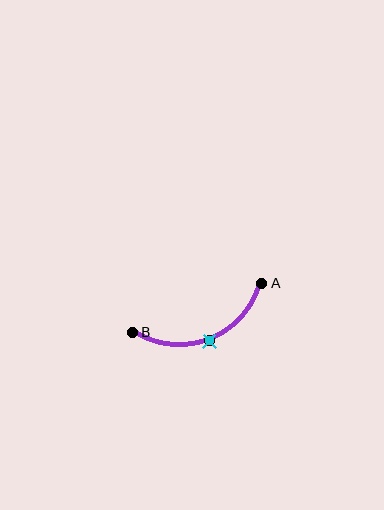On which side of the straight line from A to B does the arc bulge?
The arc bulges below the straight line connecting A and B.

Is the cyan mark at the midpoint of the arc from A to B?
Yes. The cyan mark lies on the arc at equal arc-length from both A and B — it is the arc midpoint.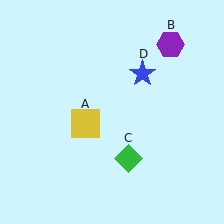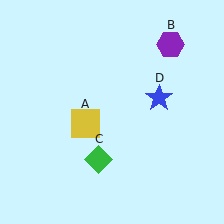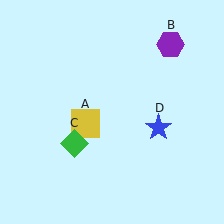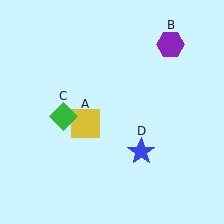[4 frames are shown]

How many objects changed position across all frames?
2 objects changed position: green diamond (object C), blue star (object D).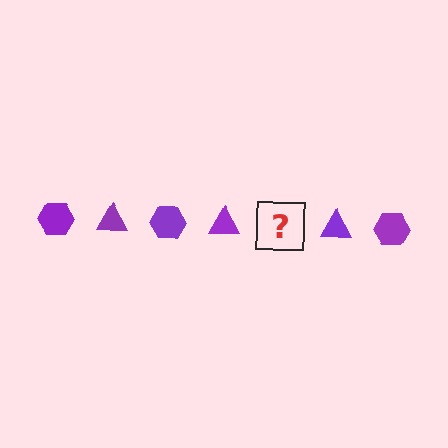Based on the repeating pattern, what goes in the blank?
The blank should be a purple hexagon.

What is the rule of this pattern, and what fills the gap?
The rule is that the pattern cycles through hexagon, triangle shapes in purple. The gap should be filled with a purple hexagon.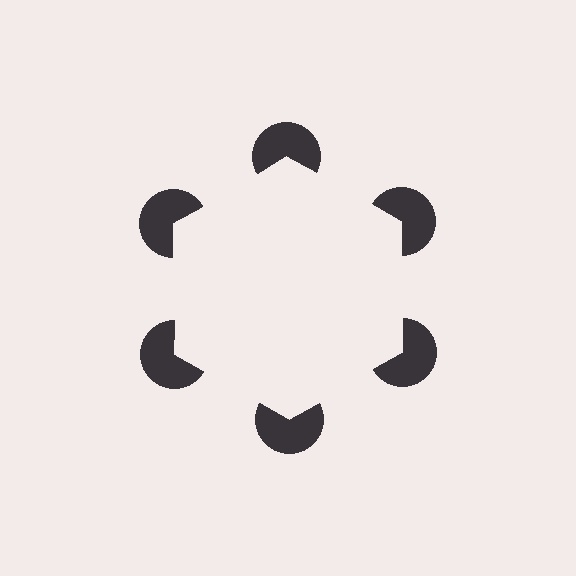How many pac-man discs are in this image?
There are 6 — one at each vertex of the illusory hexagon.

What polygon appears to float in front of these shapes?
An illusory hexagon — its edges are inferred from the aligned wedge cuts in the pac-man discs, not physically drawn.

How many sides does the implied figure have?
6 sides.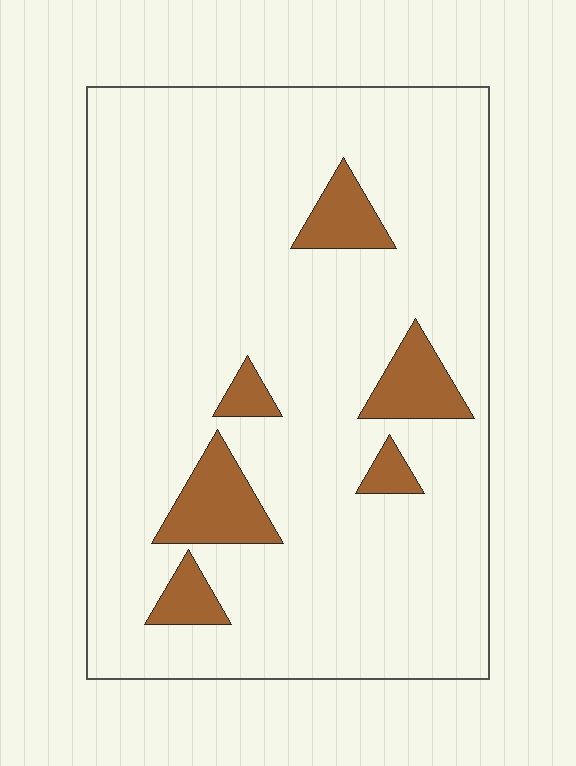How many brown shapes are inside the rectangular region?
6.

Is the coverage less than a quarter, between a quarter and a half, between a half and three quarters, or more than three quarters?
Less than a quarter.